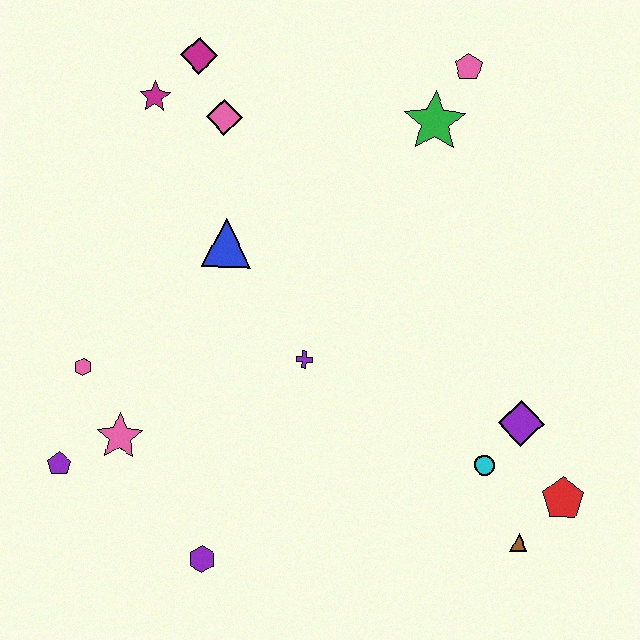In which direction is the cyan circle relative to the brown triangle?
The cyan circle is above the brown triangle.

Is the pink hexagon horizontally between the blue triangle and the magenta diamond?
No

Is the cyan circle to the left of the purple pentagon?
No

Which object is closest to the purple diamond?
The cyan circle is closest to the purple diamond.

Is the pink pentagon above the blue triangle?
Yes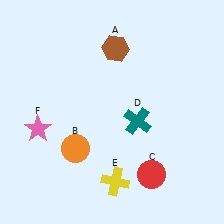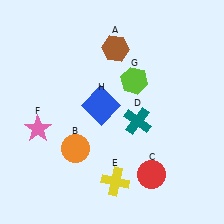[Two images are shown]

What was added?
A lime hexagon (G), a blue square (H) were added in Image 2.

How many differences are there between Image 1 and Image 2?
There are 2 differences between the two images.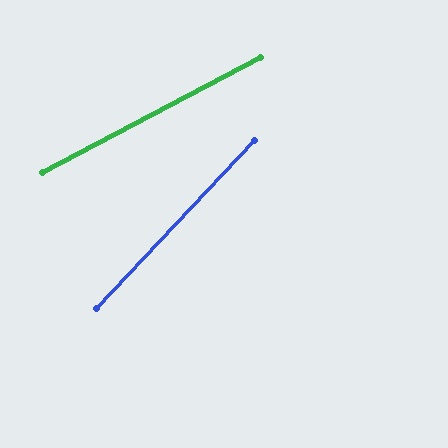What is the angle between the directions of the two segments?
Approximately 19 degrees.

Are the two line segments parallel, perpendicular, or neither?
Neither parallel nor perpendicular — they differ by about 19°.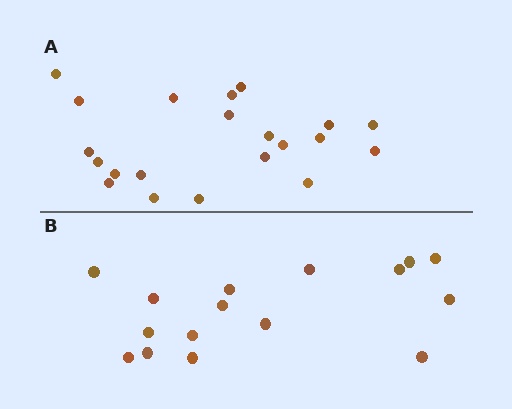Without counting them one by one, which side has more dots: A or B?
Region A (the top region) has more dots.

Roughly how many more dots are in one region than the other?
Region A has about 5 more dots than region B.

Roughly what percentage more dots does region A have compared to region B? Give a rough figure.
About 30% more.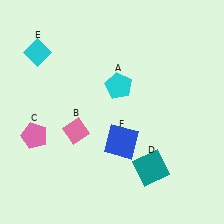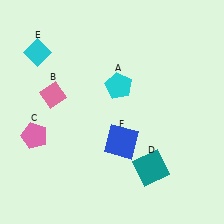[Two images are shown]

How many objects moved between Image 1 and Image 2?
1 object moved between the two images.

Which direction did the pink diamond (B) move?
The pink diamond (B) moved up.